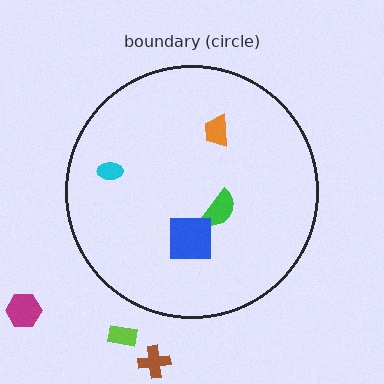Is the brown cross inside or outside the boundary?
Outside.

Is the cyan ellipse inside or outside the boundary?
Inside.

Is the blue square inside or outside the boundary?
Inside.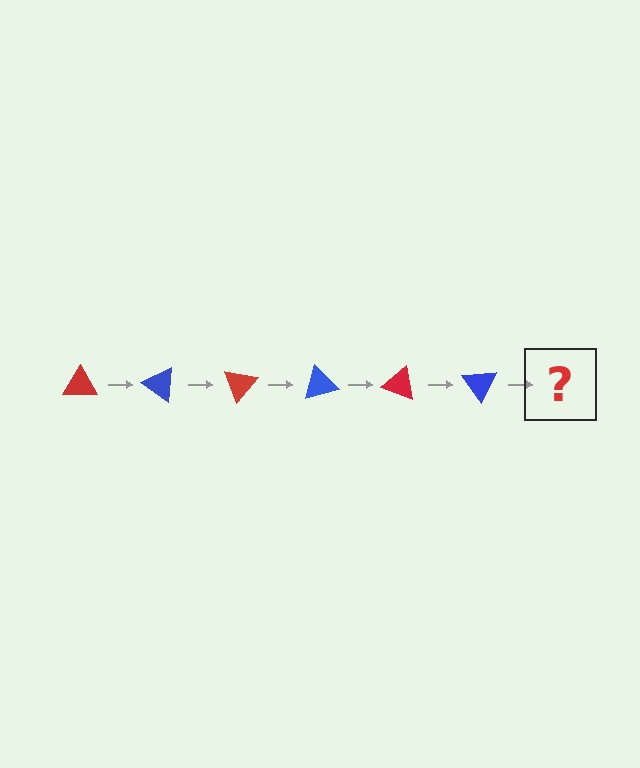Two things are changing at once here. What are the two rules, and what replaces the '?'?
The two rules are that it rotates 35 degrees each step and the color cycles through red and blue. The '?' should be a red triangle, rotated 210 degrees from the start.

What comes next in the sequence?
The next element should be a red triangle, rotated 210 degrees from the start.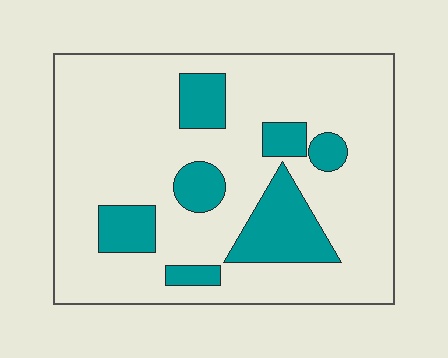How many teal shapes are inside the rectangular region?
7.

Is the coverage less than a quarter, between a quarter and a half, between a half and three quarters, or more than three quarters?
Less than a quarter.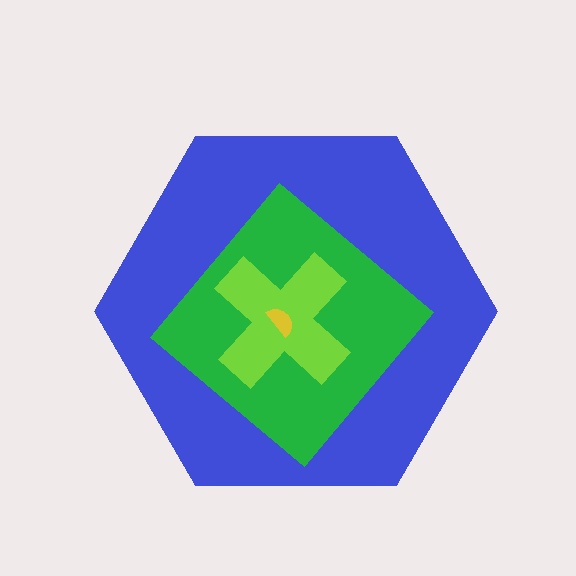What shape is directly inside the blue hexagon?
The green diamond.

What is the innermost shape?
The yellow semicircle.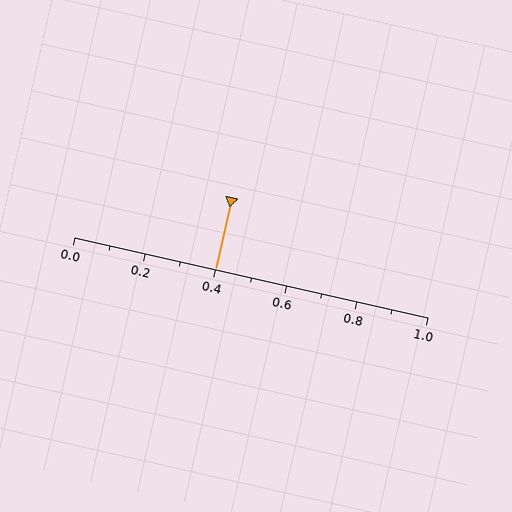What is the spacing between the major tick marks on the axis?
The major ticks are spaced 0.2 apart.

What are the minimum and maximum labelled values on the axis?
The axis runs from 0.0 to 1.0.